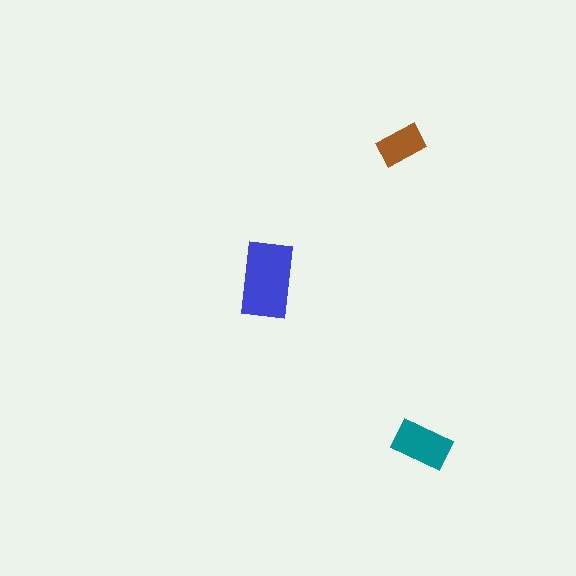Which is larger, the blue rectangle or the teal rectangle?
The blue one.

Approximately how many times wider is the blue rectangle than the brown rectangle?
About 1.5 times wider.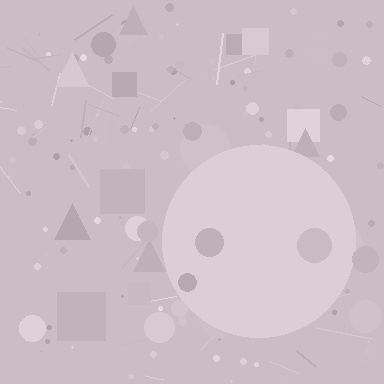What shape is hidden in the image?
A circle is hidden in the image.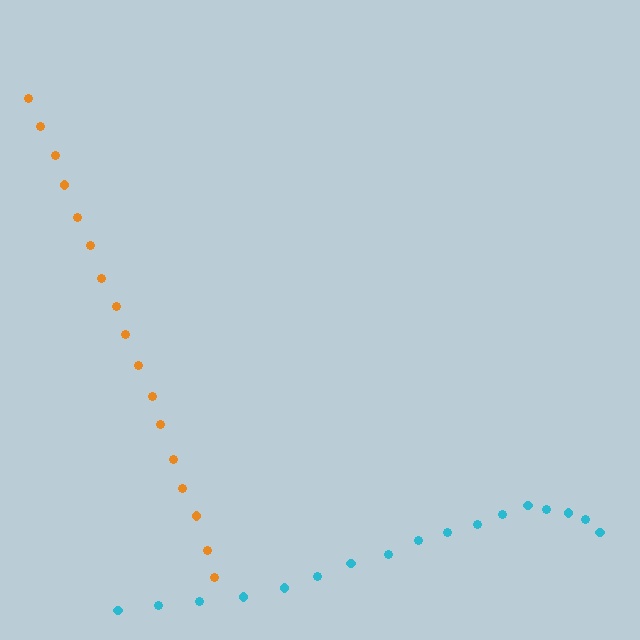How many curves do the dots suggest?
There are 2 distinct paths.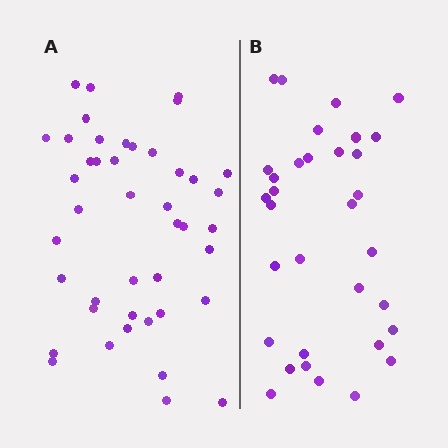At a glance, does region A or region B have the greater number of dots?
Region A (the left region) has more dots.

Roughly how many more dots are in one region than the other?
Region A has roughly 10 or so more dots than region B.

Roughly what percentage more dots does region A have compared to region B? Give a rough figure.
About 30% more.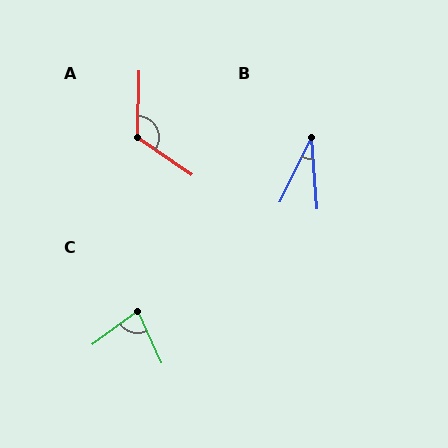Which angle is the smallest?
B, at approximately 31 degrees.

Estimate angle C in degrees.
Approximately 78 degrees.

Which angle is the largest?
A, at approximately 123 degrees.